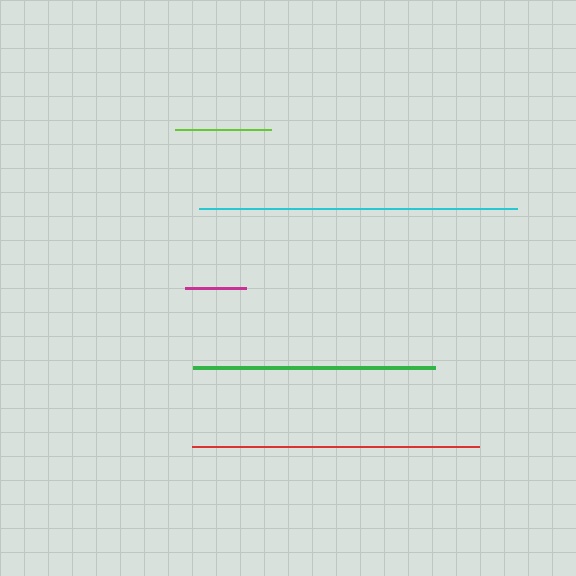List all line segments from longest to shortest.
From longest to shortest: cyan, red, green, lime, magenta.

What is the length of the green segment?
The green segment is approximately 242 pixels long.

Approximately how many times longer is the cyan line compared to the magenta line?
The cyan line is approximately 5.2 times the length of the magenta line.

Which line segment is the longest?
The cyan line is the longest at approximately 318 pixels.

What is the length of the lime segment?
The lime segment is approximately 97 pixels long.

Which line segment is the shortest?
The magenta line is the shortest at approximately 61 pixels.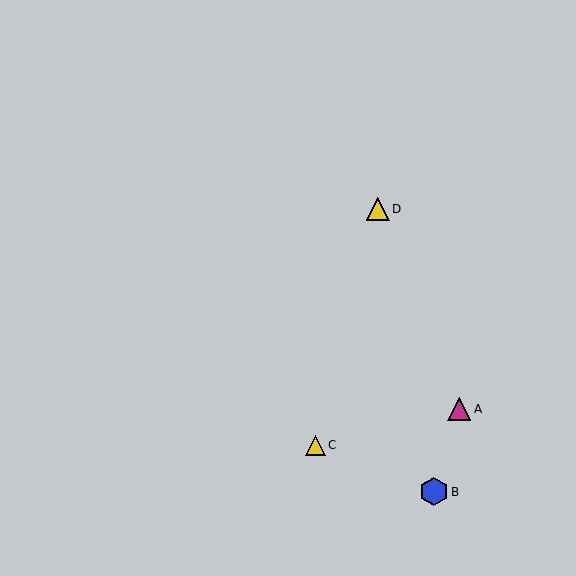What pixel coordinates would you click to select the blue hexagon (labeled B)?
Click at (434, 492) to select the blue hexagon B.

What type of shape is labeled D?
Shape D is a yellow triangle.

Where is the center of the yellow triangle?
The center of the yellow triangle is at (315, 445).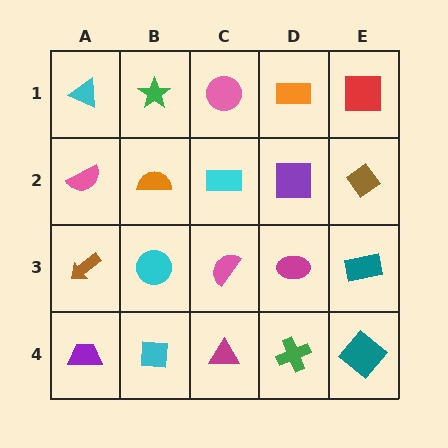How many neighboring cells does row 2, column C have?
4.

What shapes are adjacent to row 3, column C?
A cyan rectangle (row 2, column C), a magenta triangle (row 4, column C), a cyan circle (row 3, column B), a magenta ellipse (row 3, column D).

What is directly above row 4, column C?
A pink semicircle.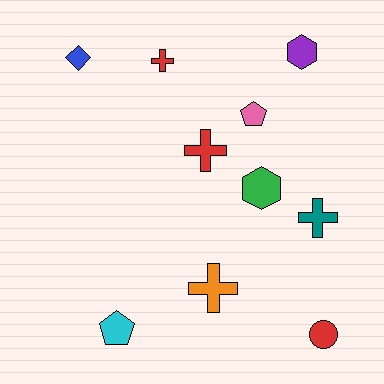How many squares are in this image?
There are no squares.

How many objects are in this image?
There are 10 objects.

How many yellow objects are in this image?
There are no yellow objects.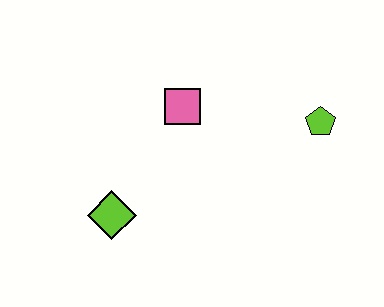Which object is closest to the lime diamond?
The pink square is closest to the lime diamond.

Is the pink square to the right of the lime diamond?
Yes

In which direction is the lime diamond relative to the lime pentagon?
The lime diamond is to the left of the lime pentagon.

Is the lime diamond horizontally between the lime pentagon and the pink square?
No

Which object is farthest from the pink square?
The lime pentagon is farthest from the pink square.